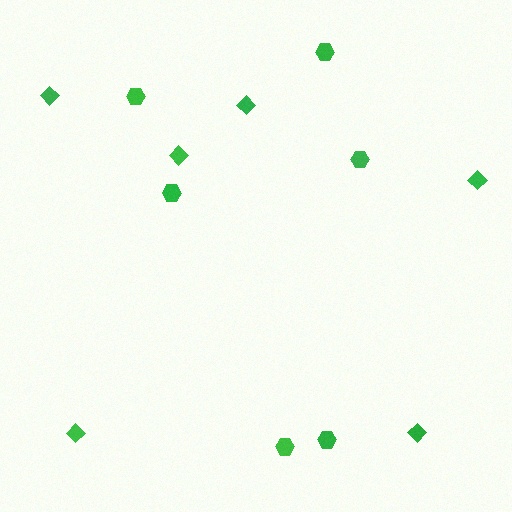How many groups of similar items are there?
There are 2 groups: one group of hexagons (6) and one group of diamonds (6).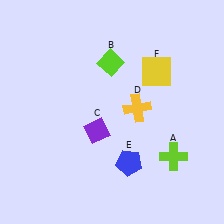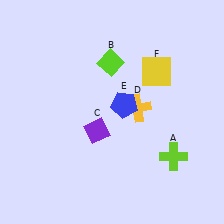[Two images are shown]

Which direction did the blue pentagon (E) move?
The blue pentagon (E) moved up.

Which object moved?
The blue pentagon (E) moved up.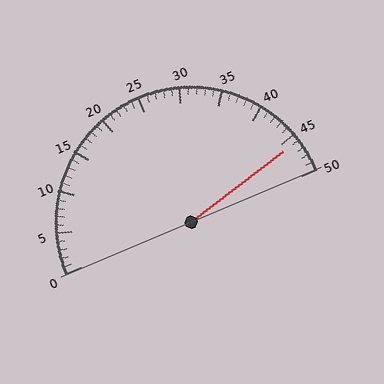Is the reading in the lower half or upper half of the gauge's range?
The reading is in the upper half of the range (0 to 50).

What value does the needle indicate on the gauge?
The needle indicates approximately 46.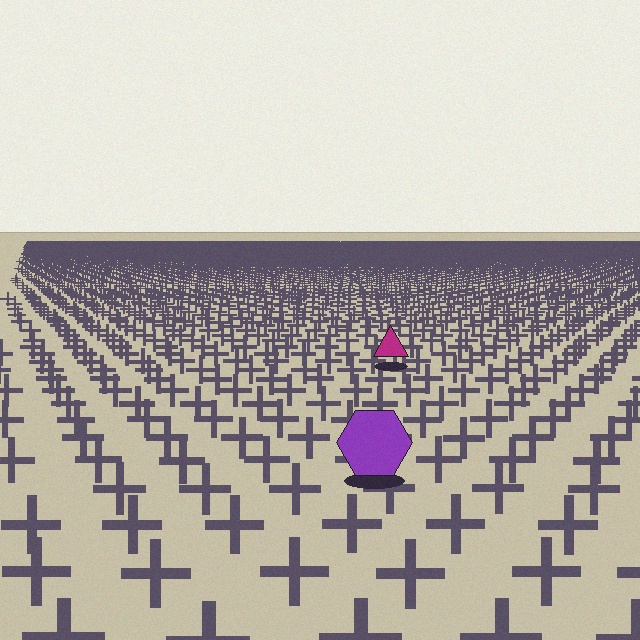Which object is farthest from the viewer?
The magenta triangle is farthest from the viewer. It appears smaller and the ground texture around it is denser.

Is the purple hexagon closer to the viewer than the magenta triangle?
Yes. The purple hexagon is closer — you can tell from the texture gradient: the ground texture is coarser near it.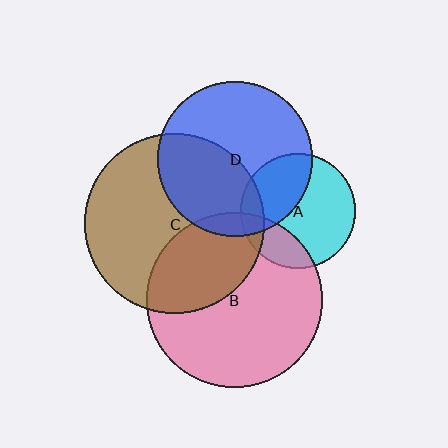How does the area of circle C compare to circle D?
Approximately 1.4 times.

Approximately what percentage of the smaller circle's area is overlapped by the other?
Approximately 10%.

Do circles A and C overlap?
Yes.